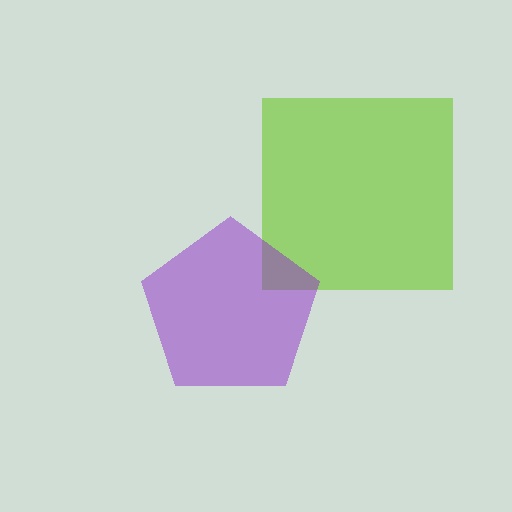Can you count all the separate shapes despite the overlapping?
Yes, there are 2 separate shapes.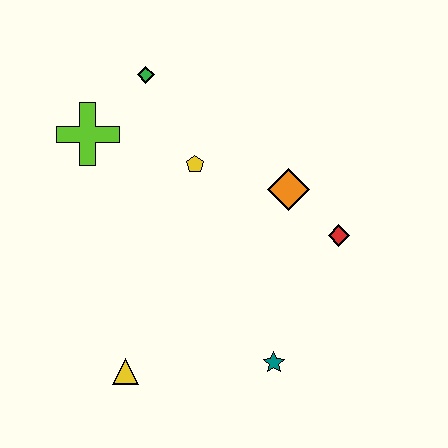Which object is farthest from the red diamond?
The lime cross is farthest from the red diamond.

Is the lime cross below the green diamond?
Yes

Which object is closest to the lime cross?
The green diamond is closest to the lime cross.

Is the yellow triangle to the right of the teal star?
No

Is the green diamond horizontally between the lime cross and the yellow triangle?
No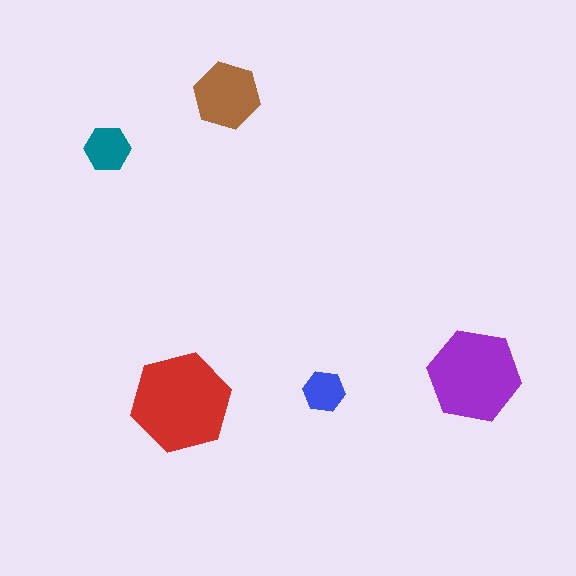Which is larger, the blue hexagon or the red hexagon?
The red one.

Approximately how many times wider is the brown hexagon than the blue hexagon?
About 1.5 times wider.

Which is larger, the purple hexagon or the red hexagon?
The red one.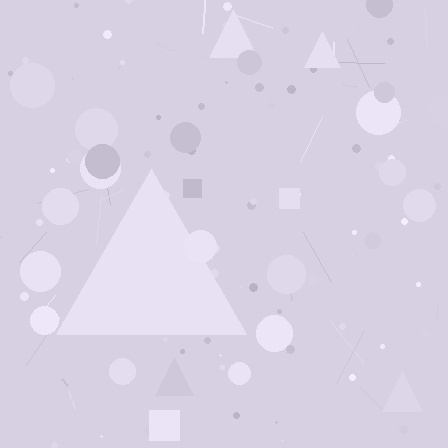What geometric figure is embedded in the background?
A triangle is embedded in the background.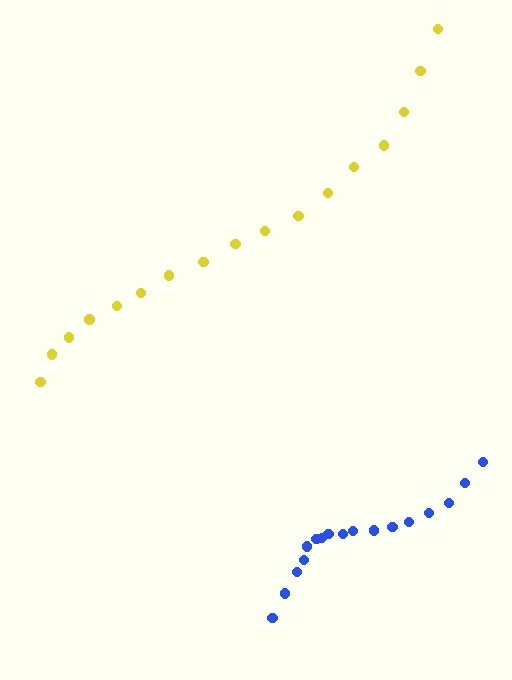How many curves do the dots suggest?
There are 2 distinct paths.